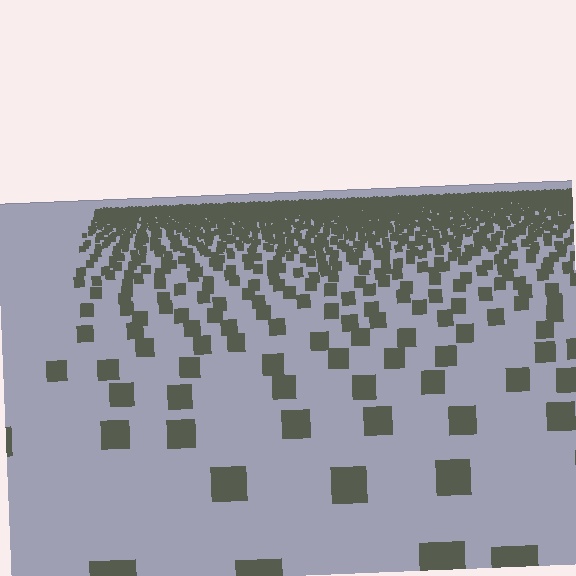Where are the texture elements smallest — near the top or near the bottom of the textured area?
Near the top.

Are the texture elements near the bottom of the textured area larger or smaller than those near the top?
Larger. Near the bottom, elements are closer to the viewer and appear at a bigger on-screen size.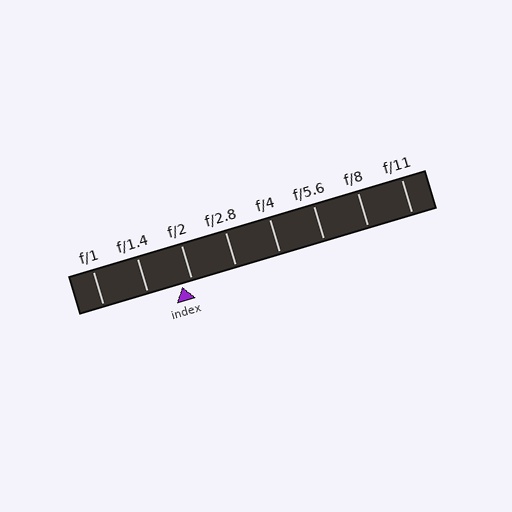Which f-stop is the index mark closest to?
The index mark is closest to f/2.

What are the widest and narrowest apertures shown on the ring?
The widest aperture shown is f/1 and the narrowest is f/11.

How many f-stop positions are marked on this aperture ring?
There are 8 f-stop positions marked.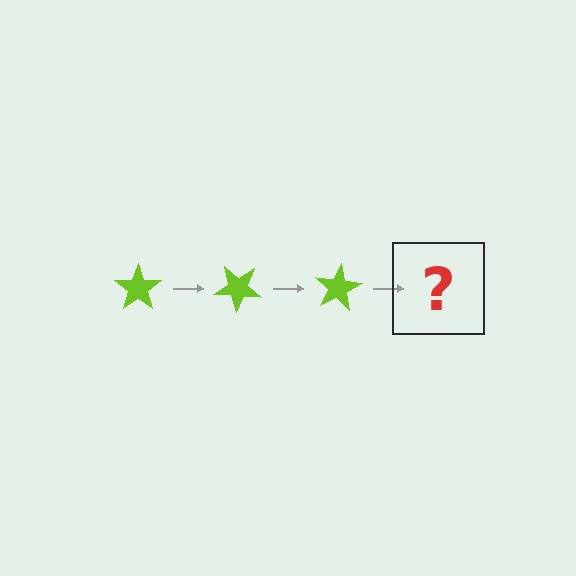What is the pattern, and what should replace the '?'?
The pattern is that the star rotates 40 degrees each step. The '?' should be a lime star rotated 120 degrees.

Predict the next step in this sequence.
The next step is a lime star rotated 120 degrees.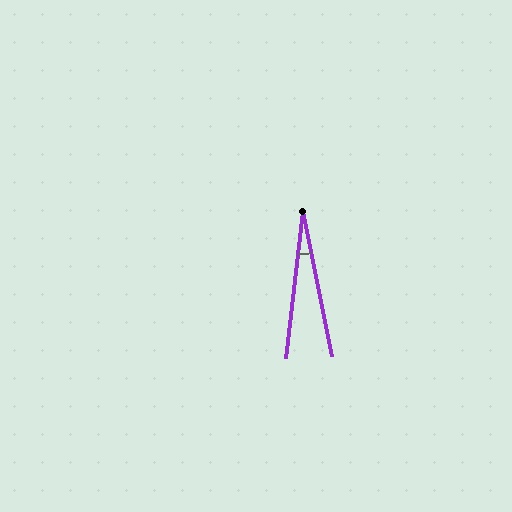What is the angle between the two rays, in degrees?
Approximately 18 degrees.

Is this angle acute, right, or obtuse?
It is acute.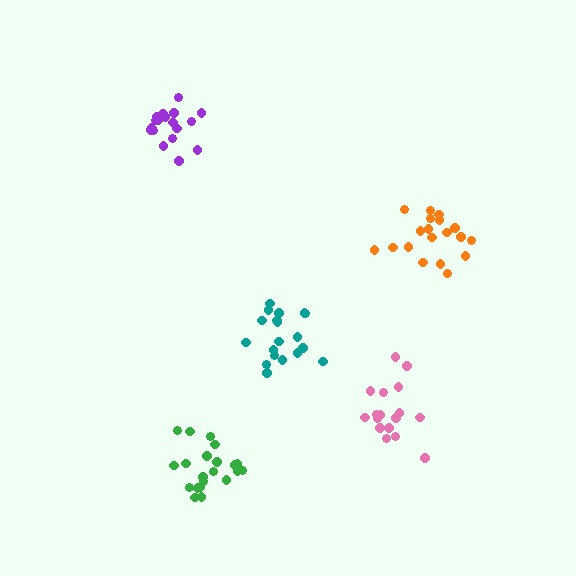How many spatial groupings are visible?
There are 5 spatial groupings.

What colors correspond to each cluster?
The clusters are colored: orange, teal, purple, pink, green.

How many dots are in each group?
Group 1: 19 dots, Group 2: 19 dots, Group 3: 18 dots, Group 4: 17 dots, Group 5: 21 dots (94 total).